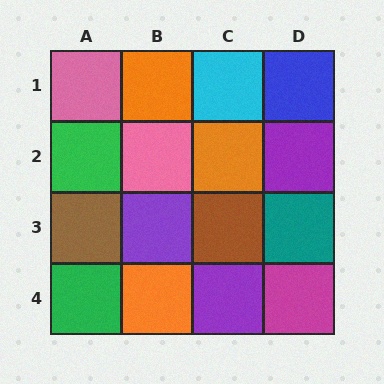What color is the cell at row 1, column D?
Blue.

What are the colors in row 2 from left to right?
Green, pink, orange, purple.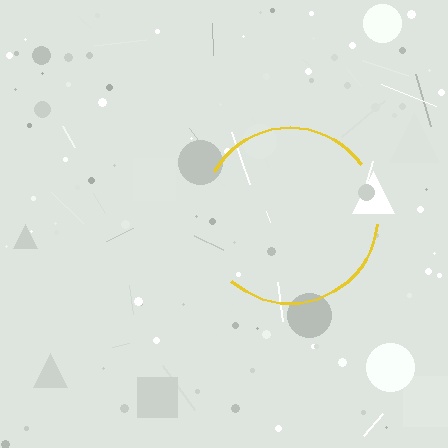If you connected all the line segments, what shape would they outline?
They would outline a circle.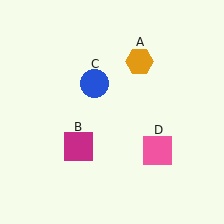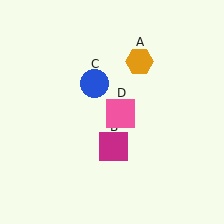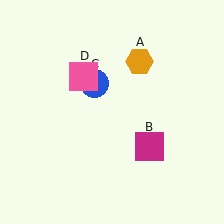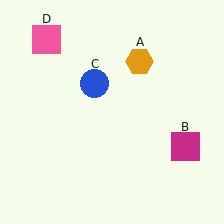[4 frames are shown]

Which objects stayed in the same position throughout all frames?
Orange hexagon (object A) and blue circle (object C) remained stationary.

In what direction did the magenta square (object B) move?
The magenta square (object B) moved right.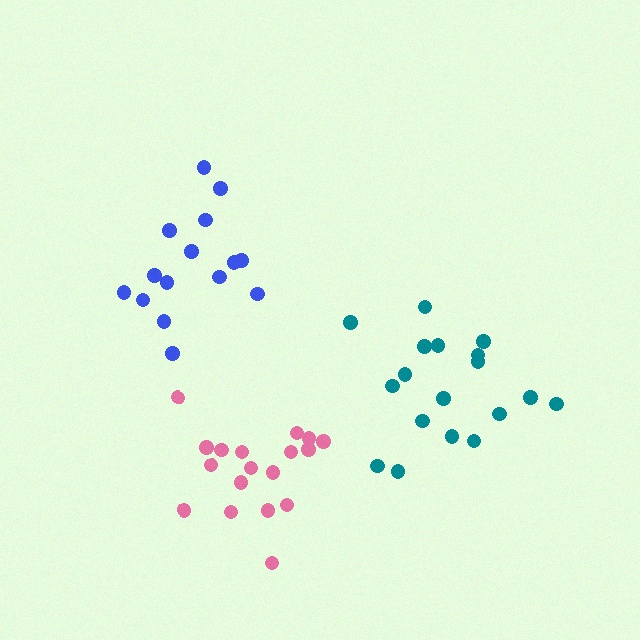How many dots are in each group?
Group 1: 18 dots, Group 2: 15 dots, Group 3: 18 dots (51 total).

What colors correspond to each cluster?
The clusters are colored: teal, blue, pink.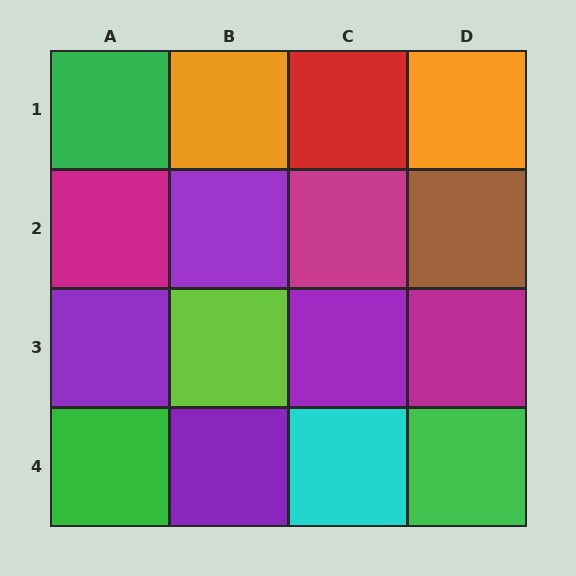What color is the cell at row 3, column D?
Magenta.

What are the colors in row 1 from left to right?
Green, orange, red, orange.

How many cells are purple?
4 cells are purple.